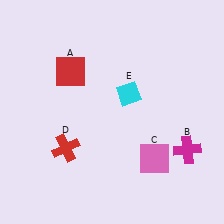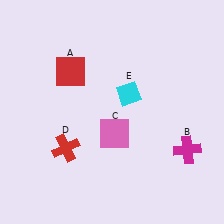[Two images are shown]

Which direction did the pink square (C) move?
The pink square (C) moved left.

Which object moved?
The pink square (C) moved left.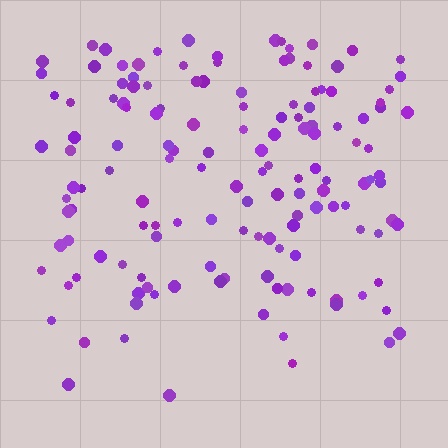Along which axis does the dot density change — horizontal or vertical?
Vertical.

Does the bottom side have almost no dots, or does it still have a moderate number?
Still a moderate number, just noticeably fewer than the top.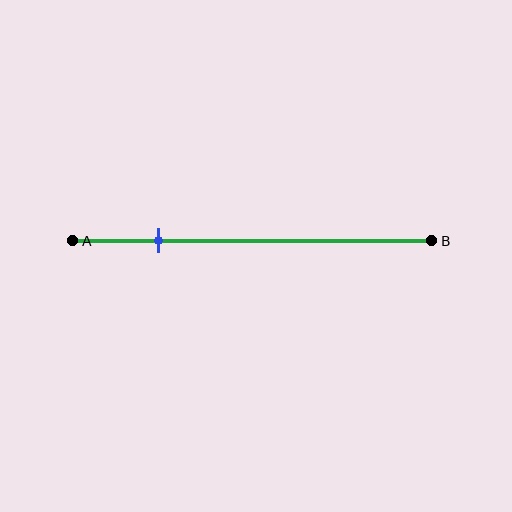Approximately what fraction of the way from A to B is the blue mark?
The blue mark is approximately 25% of the way from A to B.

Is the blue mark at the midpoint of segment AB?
No, the mark is at about 25% from A, not at the 50% midpoint.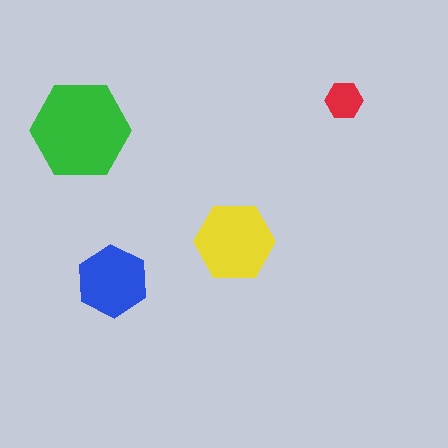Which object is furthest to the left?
The green hexagon is leftmost.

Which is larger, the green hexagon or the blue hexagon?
The green one.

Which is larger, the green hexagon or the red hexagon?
The green one.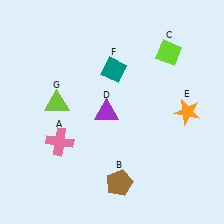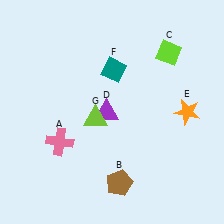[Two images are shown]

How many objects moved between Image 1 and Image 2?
1 object moved between the two images.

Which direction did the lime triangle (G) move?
The lime triangle (G) moved right.